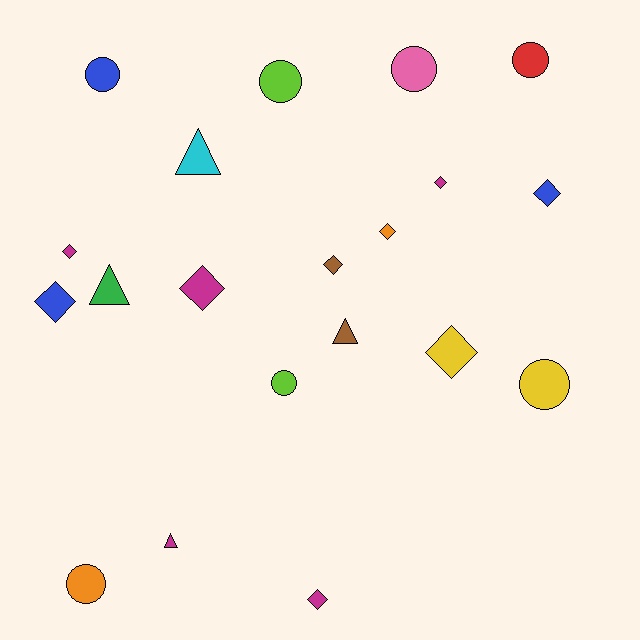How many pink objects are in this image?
There is 1 pink object.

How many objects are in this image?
There are 20 objects.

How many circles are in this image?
There are 7 circles.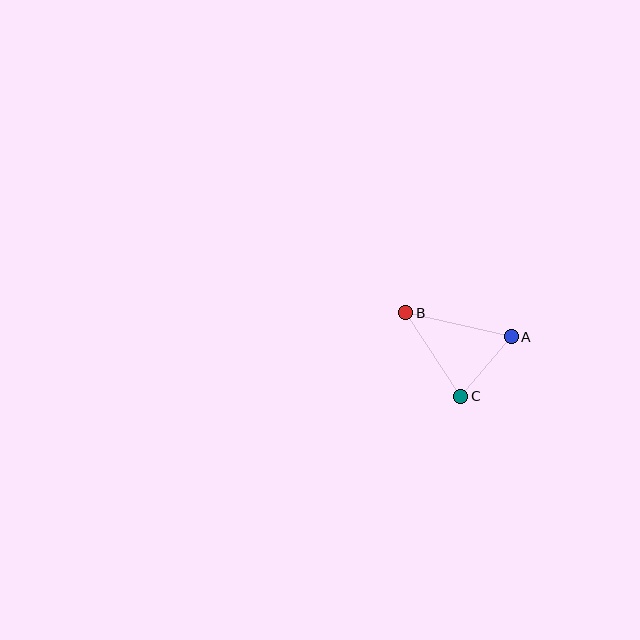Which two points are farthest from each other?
Points A and B are farthest from each other.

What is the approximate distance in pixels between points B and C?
The distance between B and C is approximately 100 pixels.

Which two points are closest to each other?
Points A and C are closest to each other.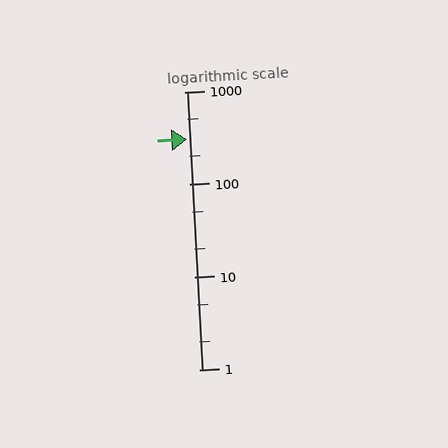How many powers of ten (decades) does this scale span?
The scale spans 3 decades, from 1 to 1000.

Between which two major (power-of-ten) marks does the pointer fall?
The pointer is between 100 and 1000.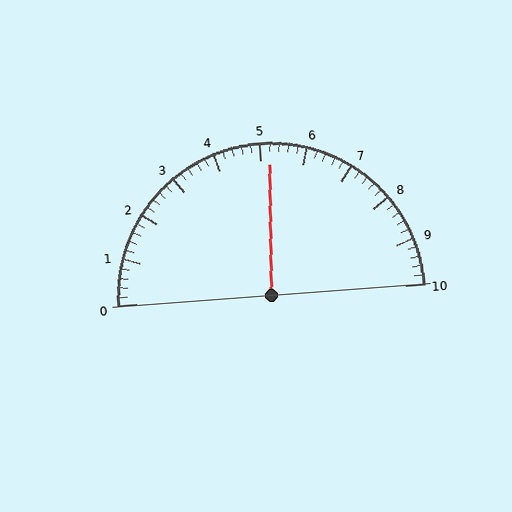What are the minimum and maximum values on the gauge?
The gauge ranges from 0 to 10.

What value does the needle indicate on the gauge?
The needle indicates approximately 5.2.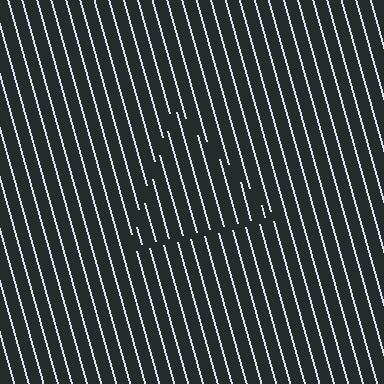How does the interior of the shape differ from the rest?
The interior of the shape contains the same grating, shifted by half a period — the contour is defined by the phase discontinuity where line-ends from the inner and outer gratings abut.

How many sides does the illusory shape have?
3 sides — the line-ends trace a triangle.